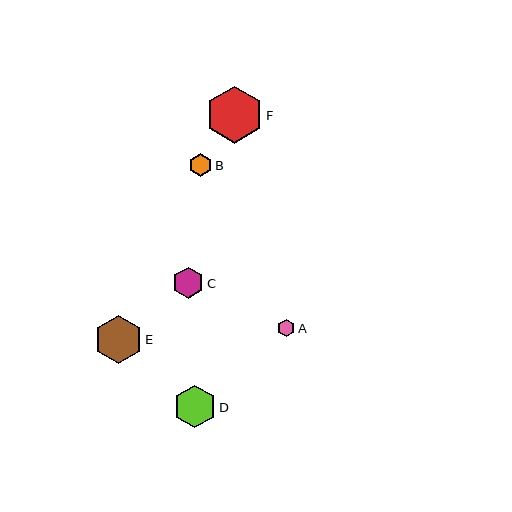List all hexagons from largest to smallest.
From largest to smallest: F, E, D, C, B, A.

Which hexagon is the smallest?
Hexagon A is the smallest with a size of approximately 17 pixels.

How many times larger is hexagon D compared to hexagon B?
Hexagon D is approximately 1.9 times the size of hexagon B.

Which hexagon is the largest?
Hexagon F is the largest with a size of approximately 57 pixels.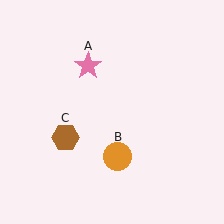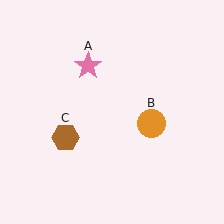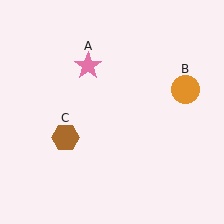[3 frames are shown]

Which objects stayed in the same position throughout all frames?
Pink star (object A) and brown hexagon (object C) remained stationary.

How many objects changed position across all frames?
1 object changed position: orange circle (object B).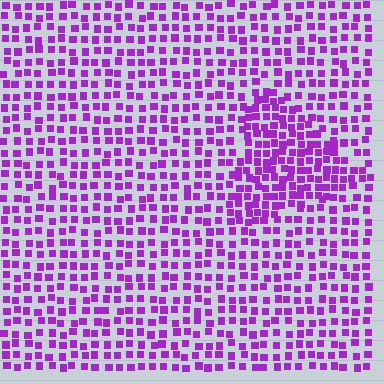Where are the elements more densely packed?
The elements are more densely packed inside the triangle boundary.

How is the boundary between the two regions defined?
The boundary is defined by a change in element density (approximately 1.7x ratio). All elements are the same color, size, and shape.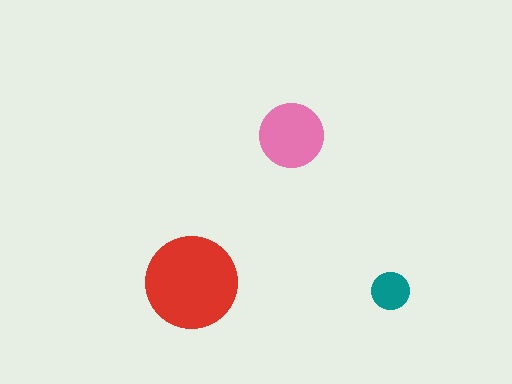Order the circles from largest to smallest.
the red one, the pink one, the teal one.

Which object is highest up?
The pink circle is topmost.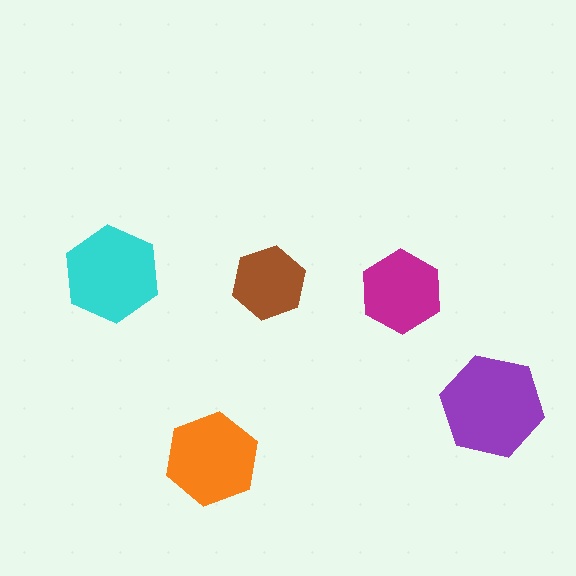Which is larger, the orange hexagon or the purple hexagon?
The purple one.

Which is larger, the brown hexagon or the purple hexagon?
The purple one.